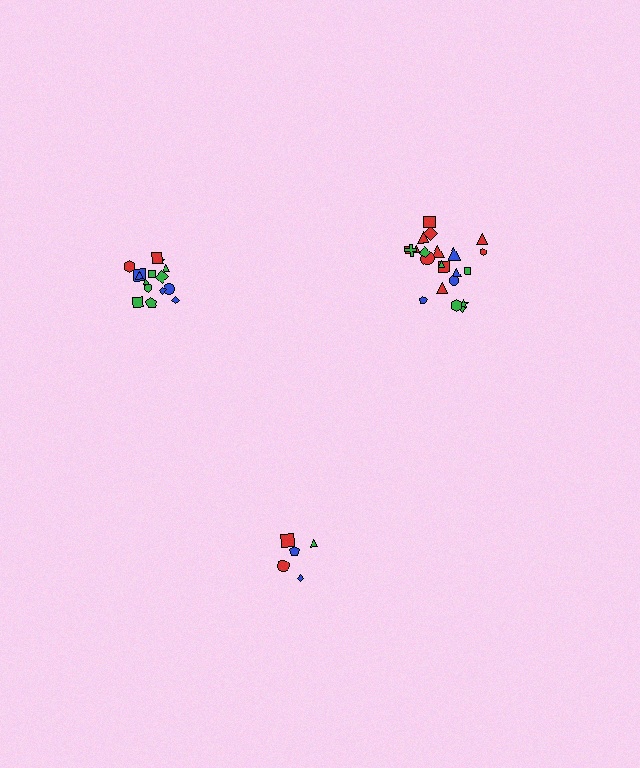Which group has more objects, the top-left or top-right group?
The top-right group.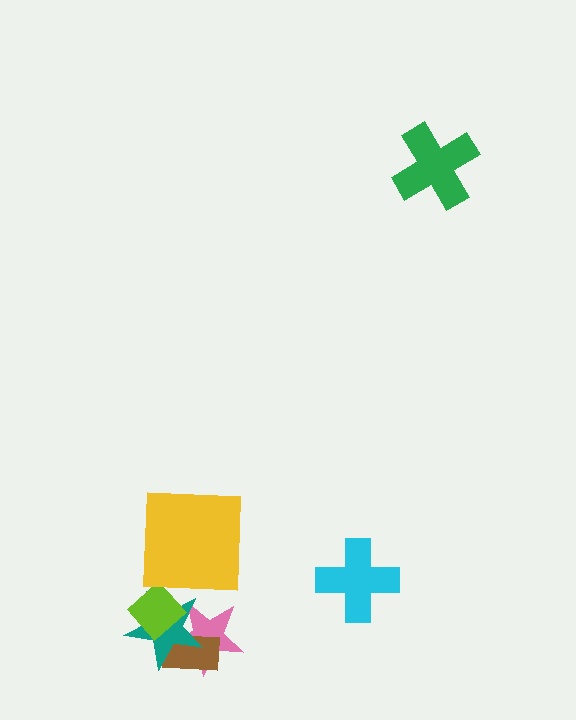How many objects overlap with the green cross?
0 objects overlap with the green cross.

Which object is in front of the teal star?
The lime diamond is in front of the teal star.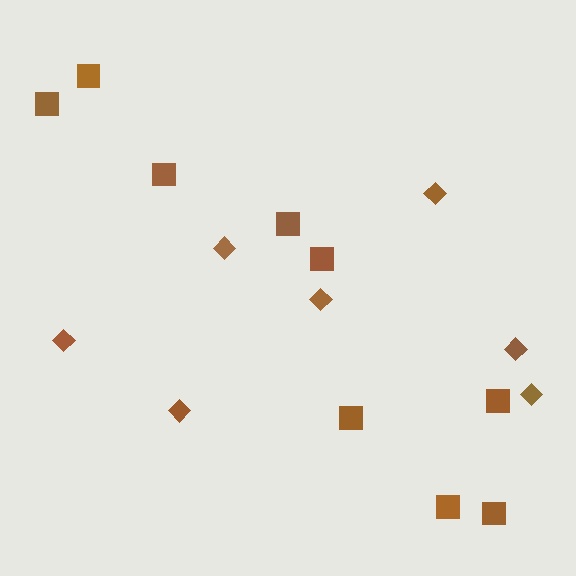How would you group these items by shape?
There are 2 groups: one group of squares (9) and one group of diamonds (7).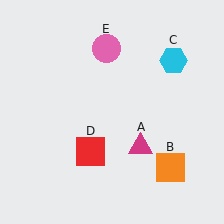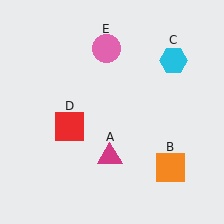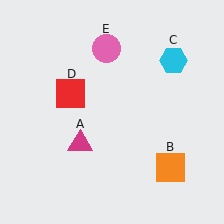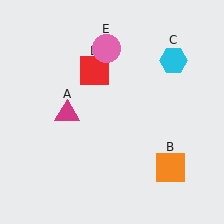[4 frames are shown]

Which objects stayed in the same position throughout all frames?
Orange square (object B) and cyan hexagon (object C) and pink circle (object E) remained stationary.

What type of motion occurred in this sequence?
The magenta triangle (object A), red square (object D) rotated clockwise around the center of the scene.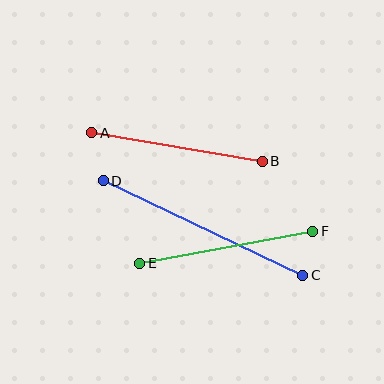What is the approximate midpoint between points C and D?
The midpoint is at approximately (203, 228) pixels.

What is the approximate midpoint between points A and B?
The midpoint is at approximately (177, 147) pixels.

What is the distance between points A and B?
The distance is approximately 173 pixels.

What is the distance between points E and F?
The distance is approximately 176 pixels.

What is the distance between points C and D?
The distance is approximately 221 pixels.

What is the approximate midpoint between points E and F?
The midpoint is at approximately (226, 247) pixels.